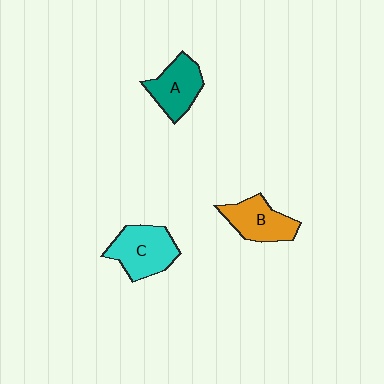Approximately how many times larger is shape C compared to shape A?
Approximately 1.2 times.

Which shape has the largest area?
Shape C (cyan).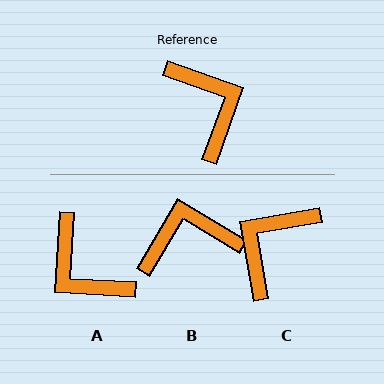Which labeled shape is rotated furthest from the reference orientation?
A, about 163 degrees away.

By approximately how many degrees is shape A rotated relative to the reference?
Approximately 163 degrees clockwise.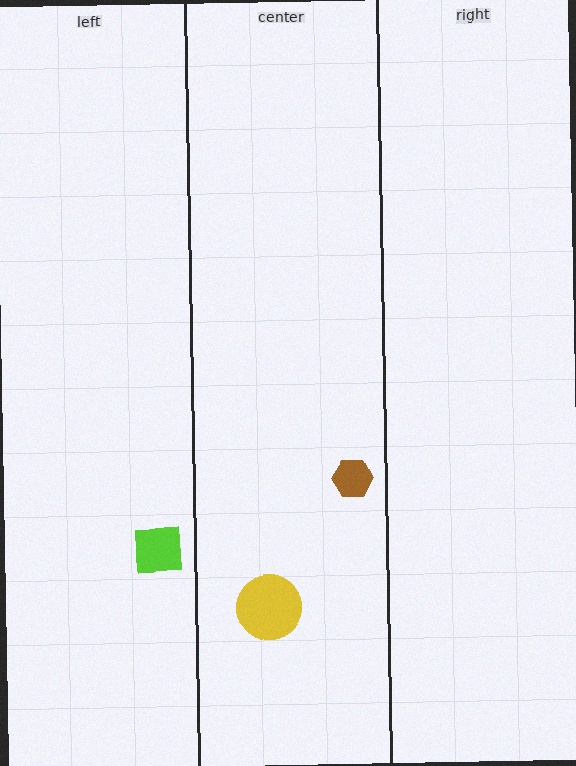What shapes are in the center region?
The brown hexagon, the yellow circle.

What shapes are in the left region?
The lime square.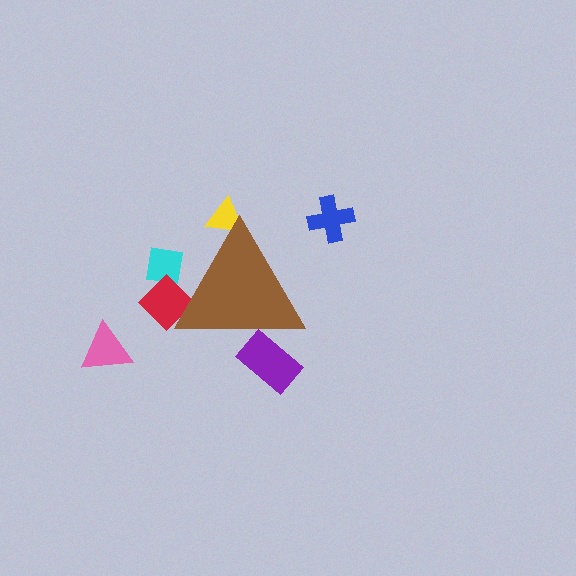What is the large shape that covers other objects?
A brown triangle.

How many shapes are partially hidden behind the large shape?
4 shapes are partially hidden.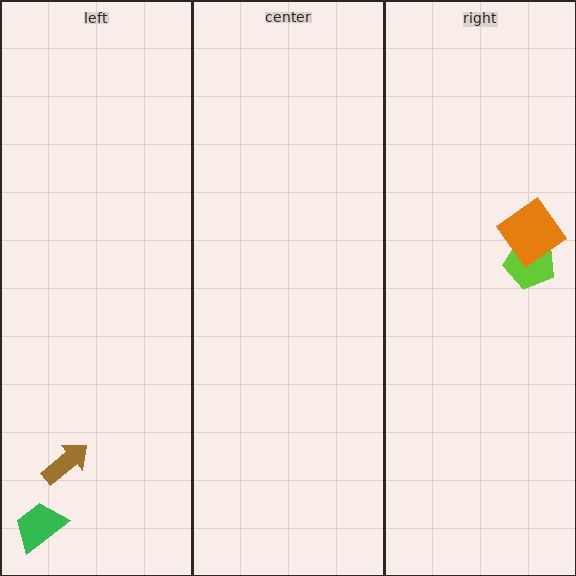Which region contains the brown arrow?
The left region.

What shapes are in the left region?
The green trapezoid, the brown arrow.